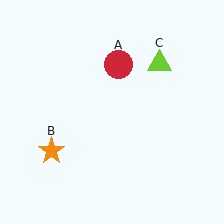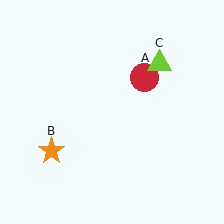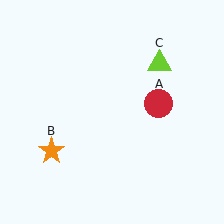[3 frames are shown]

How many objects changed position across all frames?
1 object changed position: red circle (object A).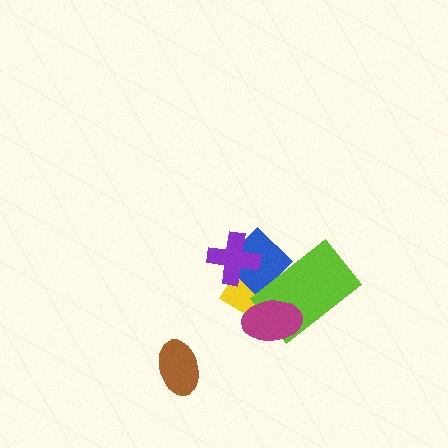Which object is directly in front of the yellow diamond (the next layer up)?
The blue diamond is directly in front of the yellow diamond.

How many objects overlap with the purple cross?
2 objects overlap with the purple cross.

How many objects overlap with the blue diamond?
3 objects overlap with the blue diamond.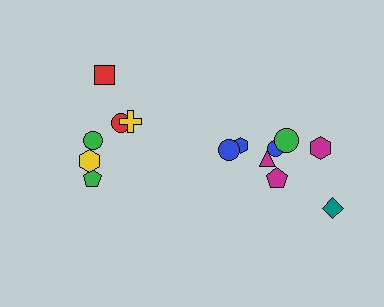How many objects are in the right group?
There are 8 objects.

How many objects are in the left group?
There are 6 objects.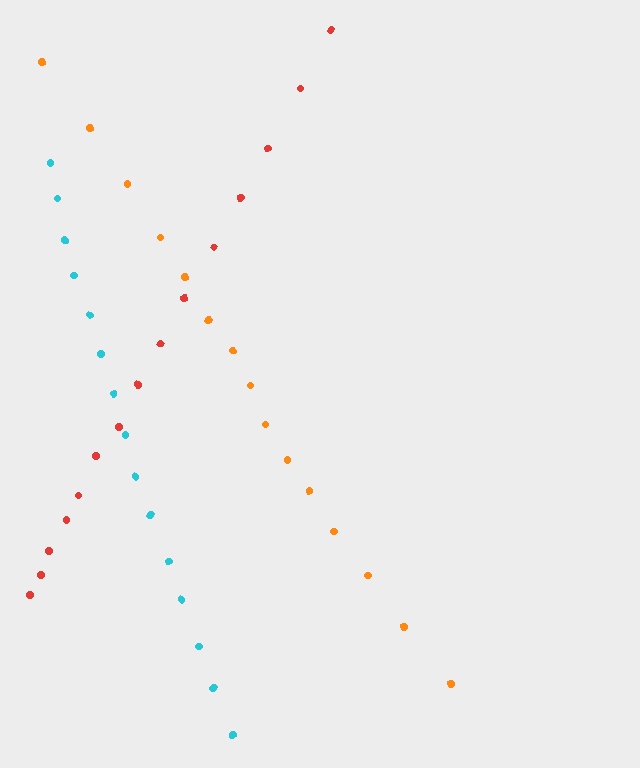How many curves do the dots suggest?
There are 3 distinct paths.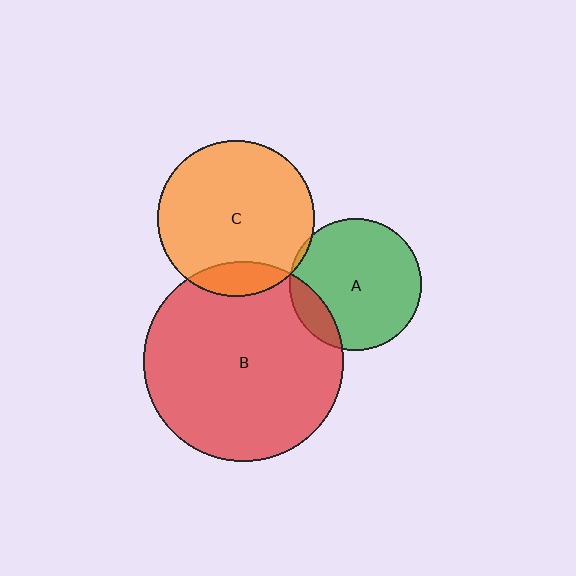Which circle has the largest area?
Circle B (red).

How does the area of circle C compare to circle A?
Approximately 1.4 times.